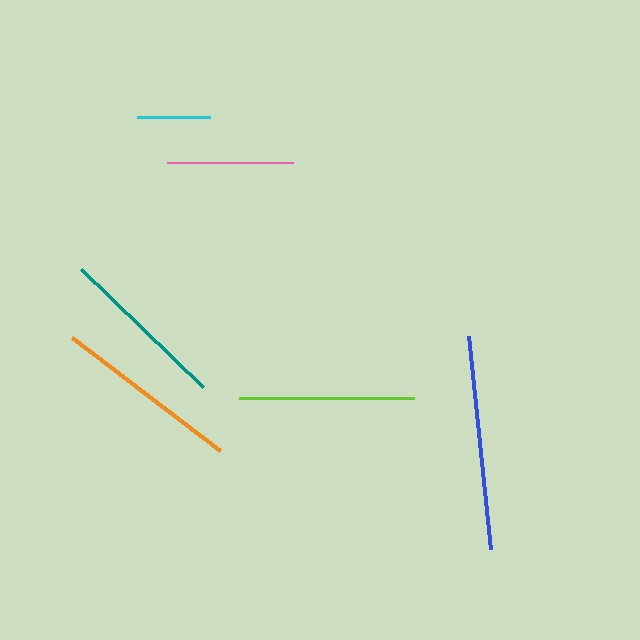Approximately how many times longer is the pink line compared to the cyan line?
The pink line is approximately 1.7 times the length of the cyan line.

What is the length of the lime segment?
The lime segment is approximately 175 pixels long.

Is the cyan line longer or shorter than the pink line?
The pink line is longer than the cyan line.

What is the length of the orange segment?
The orange segment is approximately 186 pixels long.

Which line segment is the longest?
The blue line is the longest at approximately 215 pixels.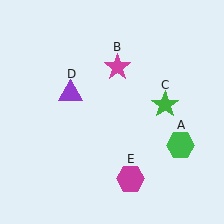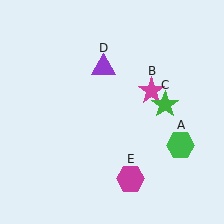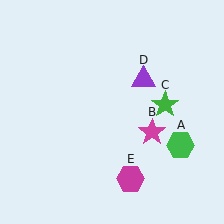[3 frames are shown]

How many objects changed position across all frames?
2 objects changed position: magenta star (object B), purple triangle (object D).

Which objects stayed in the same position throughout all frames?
Green hexagon (object A) and green star (object C) and magenta hexagon (object E) remained stationary.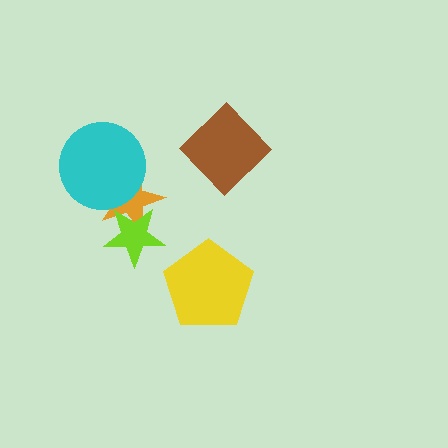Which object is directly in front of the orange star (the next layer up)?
The lime star is directly in front of the orange star.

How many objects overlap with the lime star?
1 object overlaps with the lime star.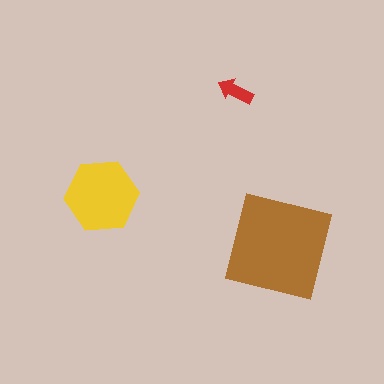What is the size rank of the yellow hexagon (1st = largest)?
2nd.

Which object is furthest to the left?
The yellow hexagon is leftmost.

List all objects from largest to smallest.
The brown square, the yellow hexagon, the red arrow.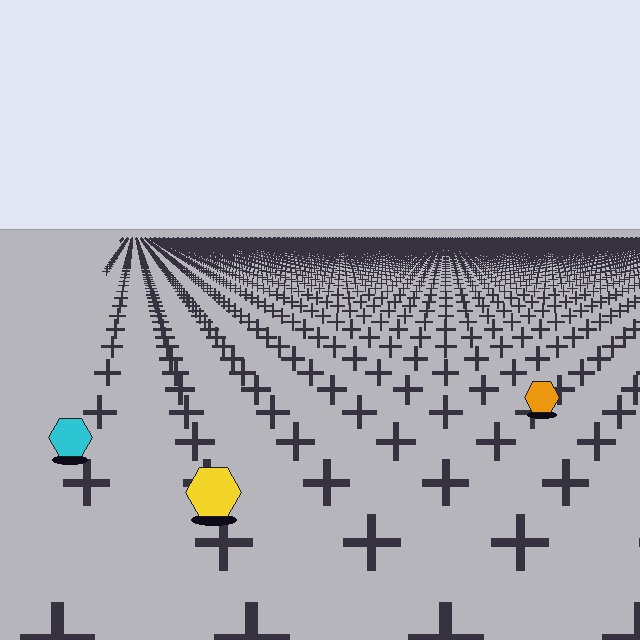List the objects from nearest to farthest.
From nearest to farthest: the yellow hexagon, the cyan hexagon, the orange hexagon.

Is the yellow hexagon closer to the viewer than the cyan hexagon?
Yes. The yellow hexagon is closer — you can tell from the texture gradient: the ground texture is coarser near it.